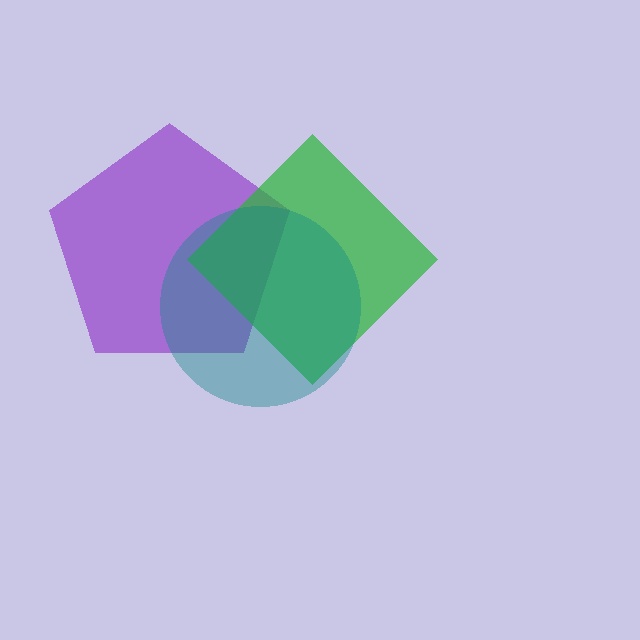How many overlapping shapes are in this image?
There are 3 overlapping shapes in the image.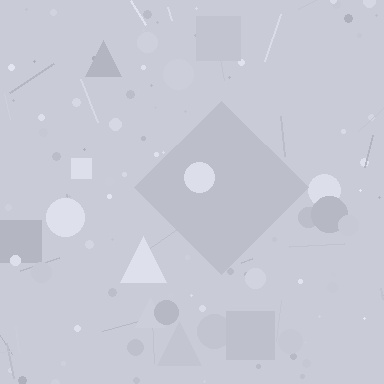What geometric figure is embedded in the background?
A diamond is embedded in the background.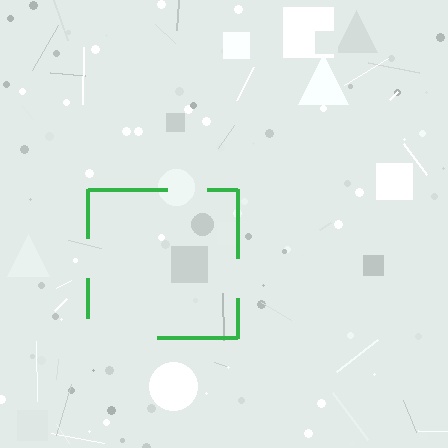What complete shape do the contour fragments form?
The contour fragments form a square.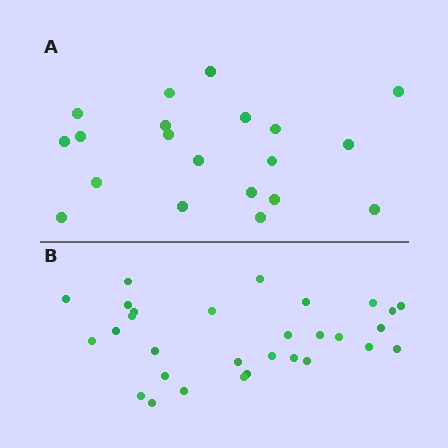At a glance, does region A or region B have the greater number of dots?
Region B (the bottom region) has more dots.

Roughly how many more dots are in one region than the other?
Region B has roughly 10 or so more dots than region A.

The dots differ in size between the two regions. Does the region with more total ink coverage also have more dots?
No. Region A has more total ink coverage because its dots are larger, but region B actually contains more individual dots. Total area can be misleading — the number of items is what matters here.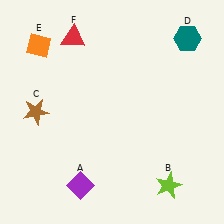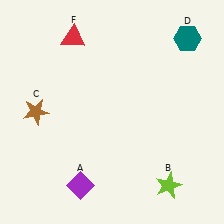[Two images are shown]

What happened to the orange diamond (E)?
The orange diamond (E) was removed in Image 2. It was in the top-left area of Image 1.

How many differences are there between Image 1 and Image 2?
There is 1 difference between the two images.